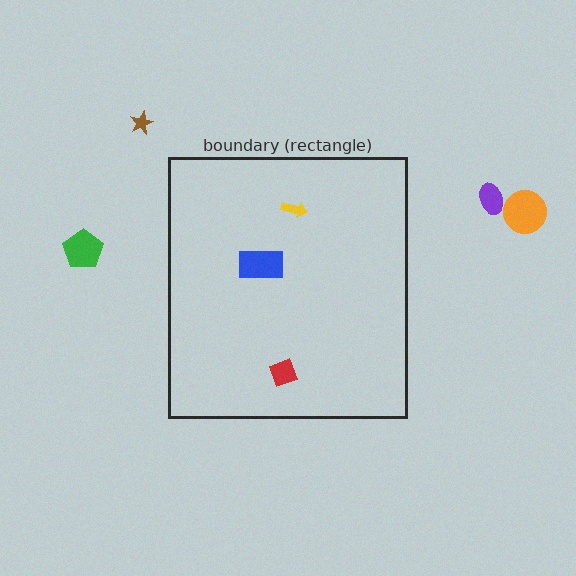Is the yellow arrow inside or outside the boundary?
Inside.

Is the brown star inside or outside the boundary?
Outside.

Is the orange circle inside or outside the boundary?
Outside.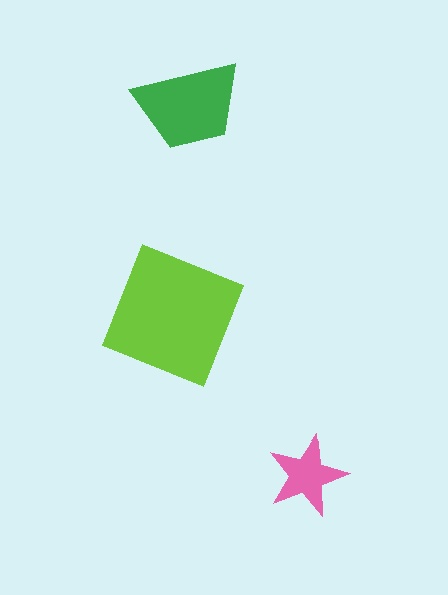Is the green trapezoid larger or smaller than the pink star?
Larger.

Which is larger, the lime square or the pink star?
The lime square.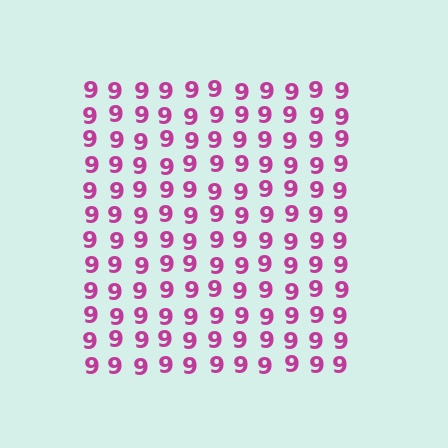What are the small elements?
The small elements are digit 9's.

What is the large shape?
The large shape is a square.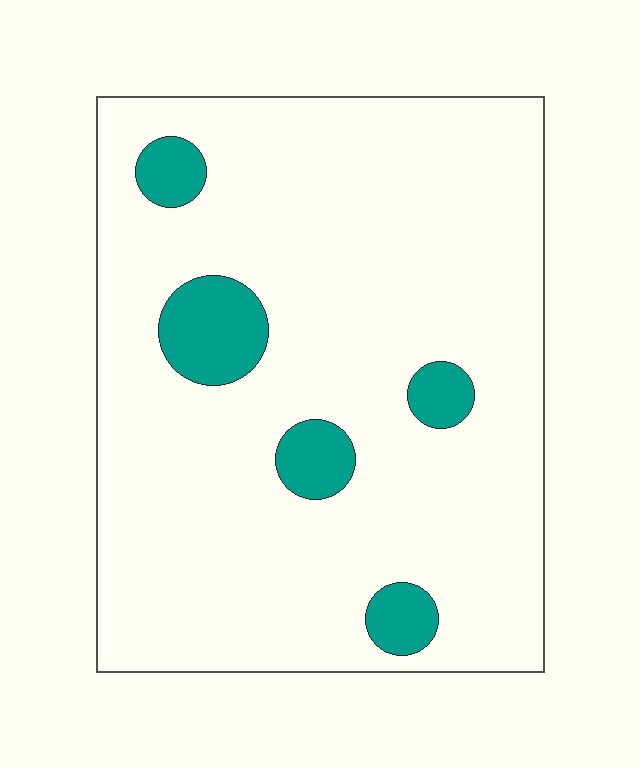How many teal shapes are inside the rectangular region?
5.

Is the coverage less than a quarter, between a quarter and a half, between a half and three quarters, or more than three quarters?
Less than a quarter.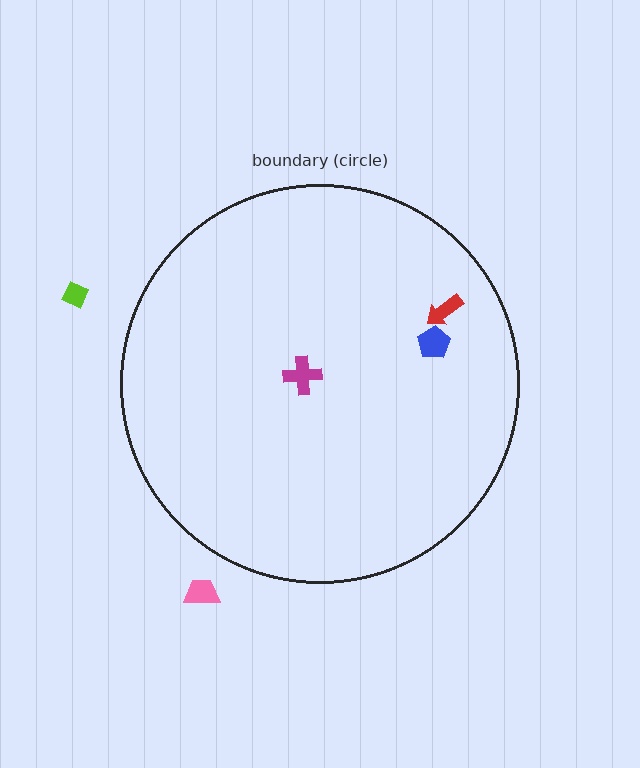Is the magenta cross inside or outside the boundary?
Inside.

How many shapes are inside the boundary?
3 inside, 2 outside.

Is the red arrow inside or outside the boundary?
Inside.